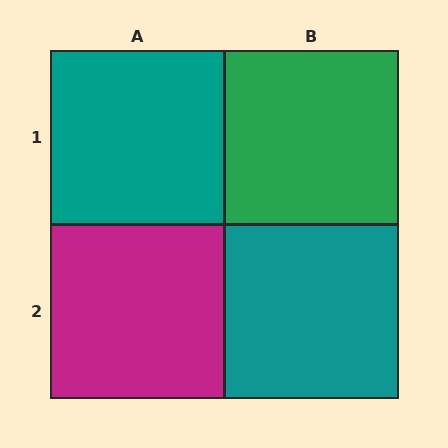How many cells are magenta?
1 cell is magenta.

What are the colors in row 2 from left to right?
Magenta, teal.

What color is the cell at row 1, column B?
Green.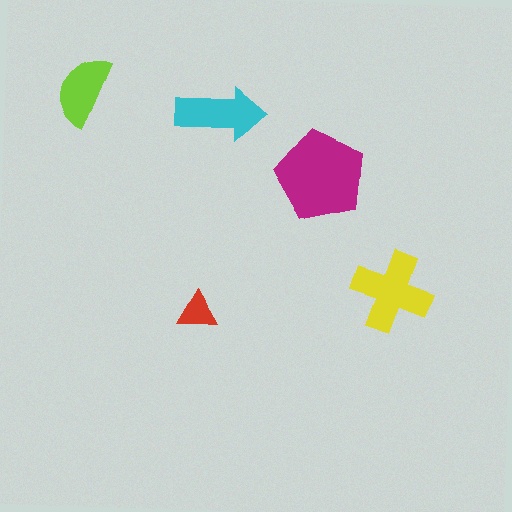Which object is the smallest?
The red triangle.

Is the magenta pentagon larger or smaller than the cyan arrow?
Larger.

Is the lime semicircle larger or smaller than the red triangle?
Larger.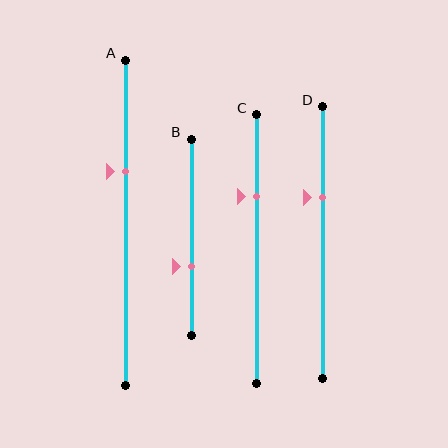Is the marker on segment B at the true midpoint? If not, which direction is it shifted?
No, the marker on segment B is shifted downward by about 15% of the segment length.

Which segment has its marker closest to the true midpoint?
Segment B has its marker closest to the true midpoint.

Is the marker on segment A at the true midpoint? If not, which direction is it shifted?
No, the marker on segment A is shifted upward by about 16% of the segment length.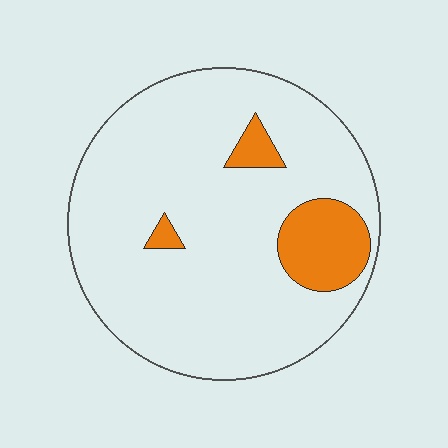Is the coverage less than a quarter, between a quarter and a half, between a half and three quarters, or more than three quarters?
Less than a quarter.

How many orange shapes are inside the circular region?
3.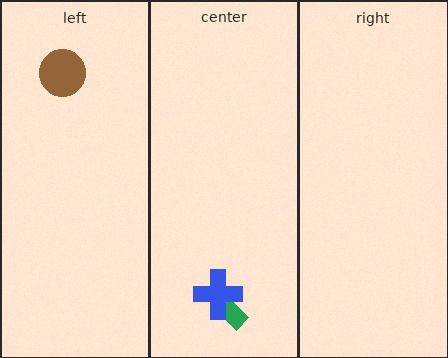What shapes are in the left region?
The brown circle.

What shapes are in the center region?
The green rectangle, the blue cross.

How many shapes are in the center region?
2.